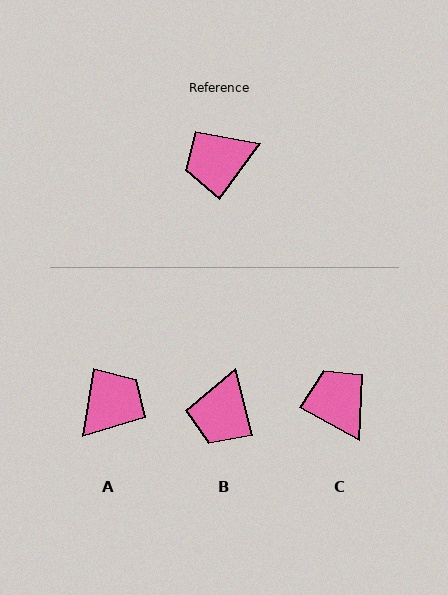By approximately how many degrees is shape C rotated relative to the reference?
Approximately 82 degrees clockwise.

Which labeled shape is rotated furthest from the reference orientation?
A, about 153 degrees away.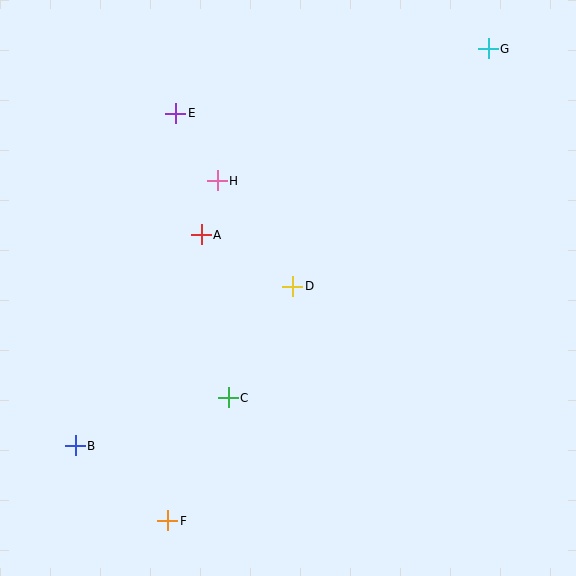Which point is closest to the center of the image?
Point D at (293, 287) is closest to the center.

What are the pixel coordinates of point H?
Point H is at (217, 181).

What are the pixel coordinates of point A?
Point A is at (201, 235).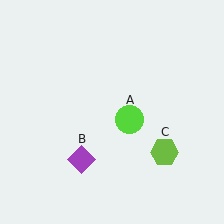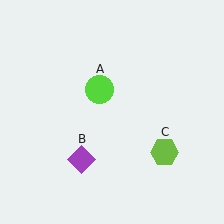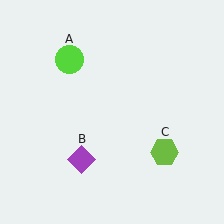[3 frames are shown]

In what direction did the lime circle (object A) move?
The lime circle (object A) moved up and to the left.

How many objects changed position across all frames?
1 object changed position: lime circle (object A).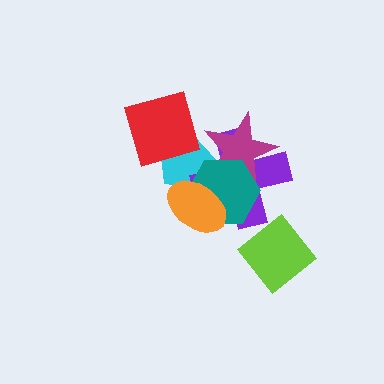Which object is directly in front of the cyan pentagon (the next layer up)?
The purple cross is directly in front of the cyan pentagon.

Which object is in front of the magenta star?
The teal hexagon is in front of the magenta star.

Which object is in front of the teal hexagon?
The orange ellipse is in front of the teal hexagon.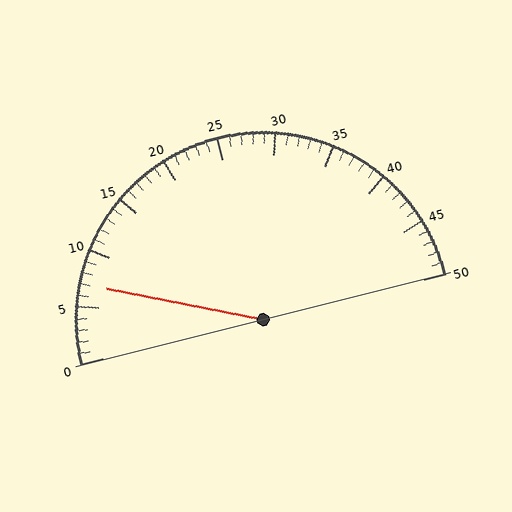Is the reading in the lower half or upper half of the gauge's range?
The reading is in the lower half of the range (0 to 50).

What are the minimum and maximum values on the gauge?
The gauge ranges from 0 to 50.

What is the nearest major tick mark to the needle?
The nearest major tick mark is 5.